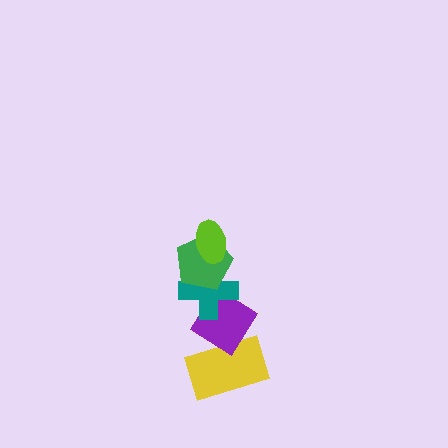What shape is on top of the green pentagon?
The lime ellipse is on top of the green pentagon.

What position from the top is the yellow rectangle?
The yellow rectangle is 5th from the top.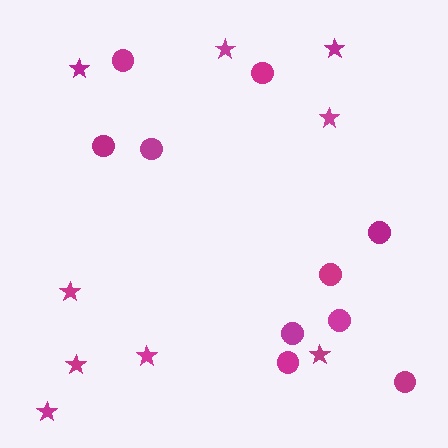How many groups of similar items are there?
There are 2 groups: one group of circles (10) and one group of stars (9).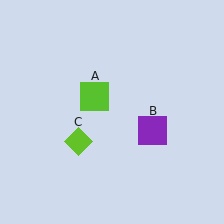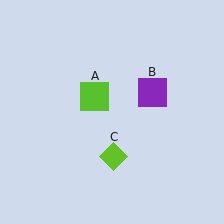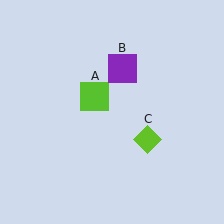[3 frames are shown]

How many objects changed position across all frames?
2 objects changed position: purple square (object B), lime diamond (object C).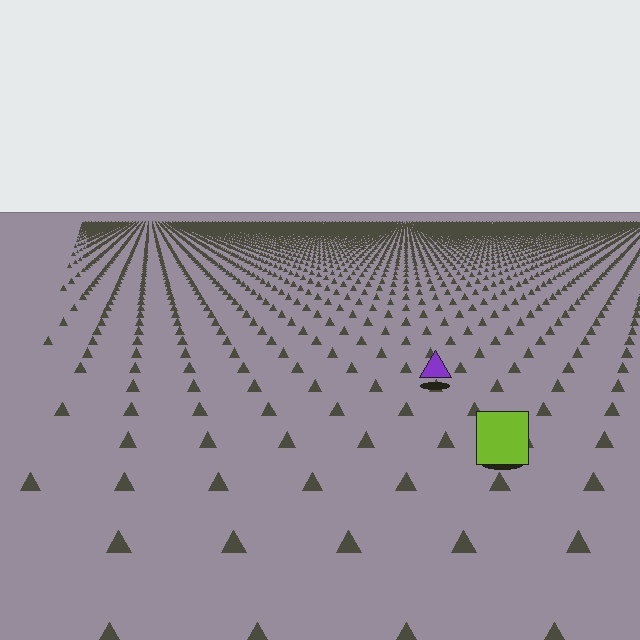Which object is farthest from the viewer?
The purple triangle is farthest from the viewer. It appears smaller and the ground texture around it is denser.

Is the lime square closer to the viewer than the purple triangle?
Yes. The lime square is closer — you can tell from the texture gradient: the ground texture is coarser near it.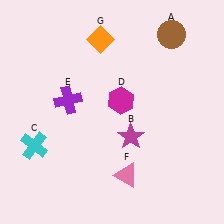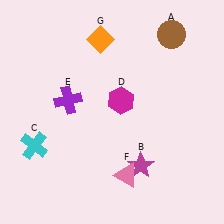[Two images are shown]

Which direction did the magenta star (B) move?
The magenta star (B) moved down.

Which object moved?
The magenta star (B) moved down.